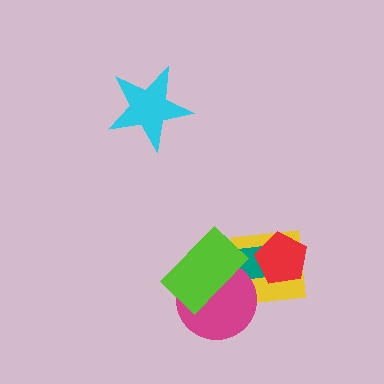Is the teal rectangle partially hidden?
Yes, it is partially covered by another shape.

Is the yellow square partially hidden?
Yes, it is partially covered by another shape.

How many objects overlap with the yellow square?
4 objects overlap with the yellow square.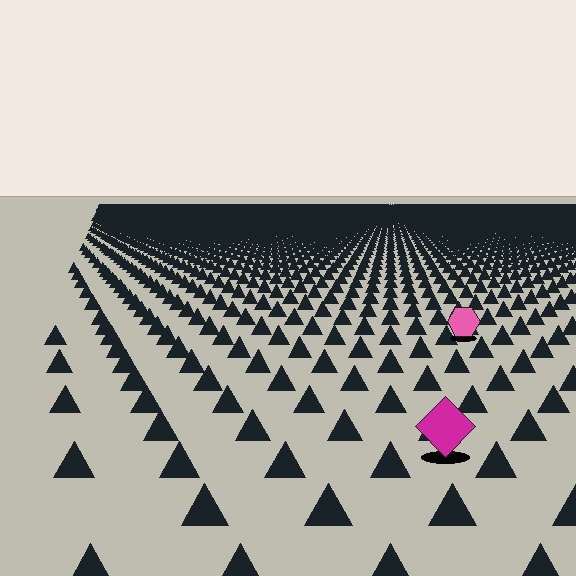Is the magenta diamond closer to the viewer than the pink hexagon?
Yes. The magenta diamond is closer — you can tell from the texture gradient: the ground texture is coarser near it.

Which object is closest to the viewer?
The magenta diamond is closest. The texture marks near it are larger and more spread out.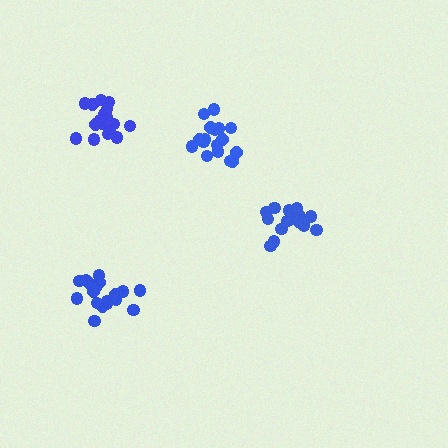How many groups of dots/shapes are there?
There are 4 groups.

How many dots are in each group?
Group 1: 17 dots, Group 2: 18 dots, Group 3: 15 dots, Group 4: 17 dots (67 total).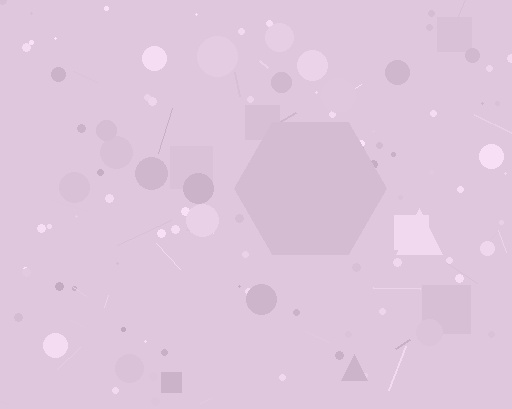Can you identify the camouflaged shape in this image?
The camouflaged shape is a hexagon.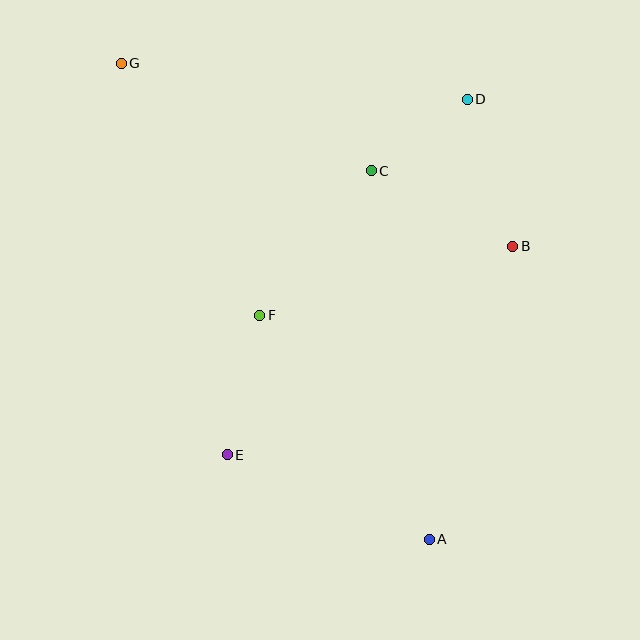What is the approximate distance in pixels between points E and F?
The distance between E and F is approximately 143 pixels.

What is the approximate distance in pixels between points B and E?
The distance between B and E is approximately 353 pixels.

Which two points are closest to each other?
Points C and D are closest to each other.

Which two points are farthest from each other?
Points A and G are farthest from each other.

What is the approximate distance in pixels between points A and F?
The distance between A and F is approximately 281 pixels.